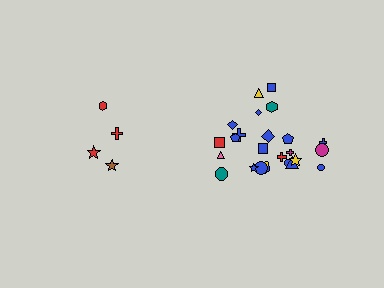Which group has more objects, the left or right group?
The right group.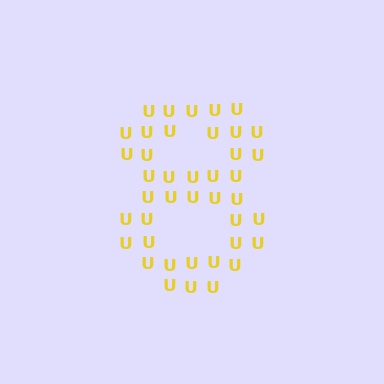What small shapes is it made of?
It is made of small letter U's.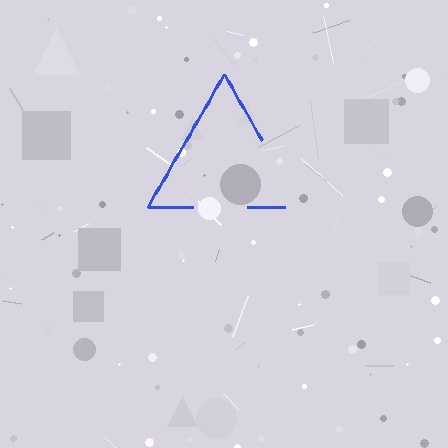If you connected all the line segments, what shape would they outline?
They would outline a triangle.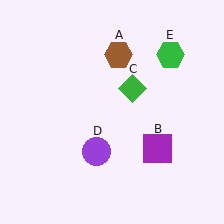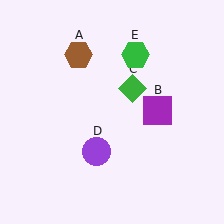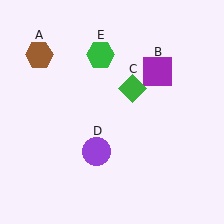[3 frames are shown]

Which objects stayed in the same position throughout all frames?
Green diamond (object C) and purple circle (object D) remained stationary.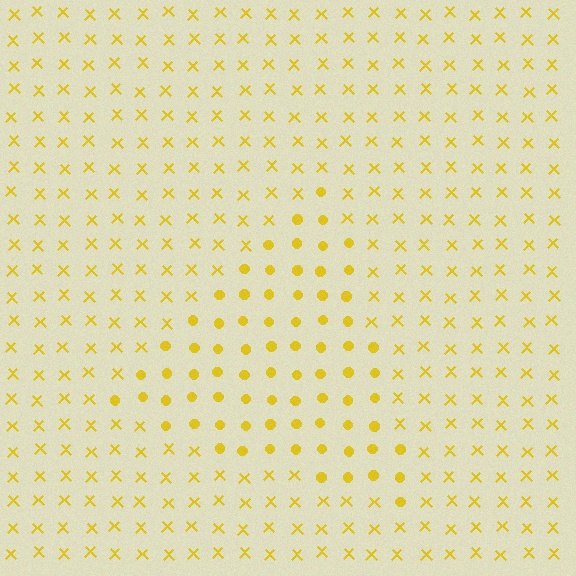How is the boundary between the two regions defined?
The boundary is defined by a change in element shape: circles inside vs. X marks outside. All elements share the same color and spacing.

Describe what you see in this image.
The image is filled with small yellow elements arranged in a uniform grid. A triangle-shaped region contains circles, while the surrounding area contains X marks. The boundary is defined purely by the change in element shape.